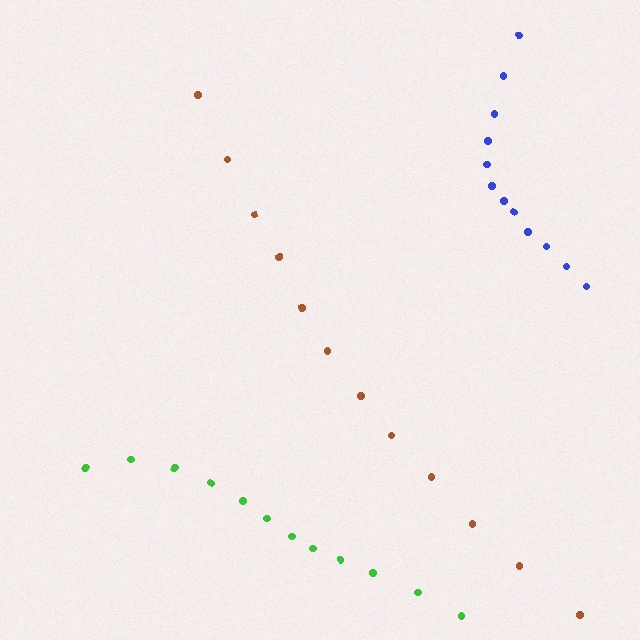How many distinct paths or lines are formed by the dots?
There are 3 distinct paths.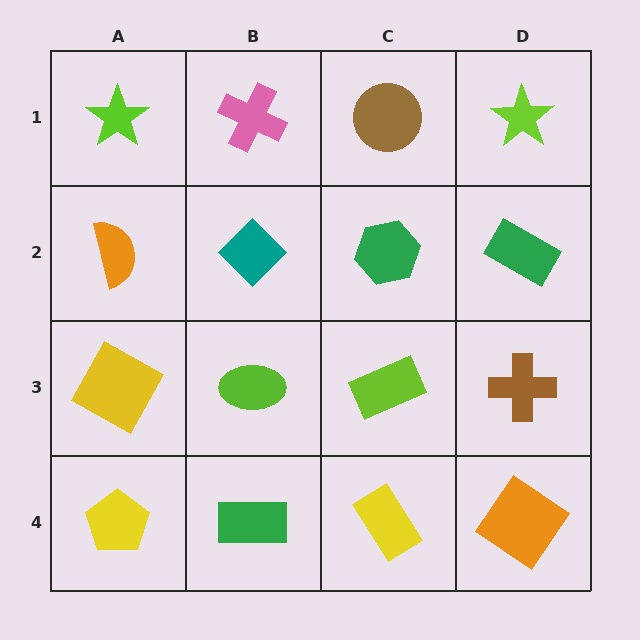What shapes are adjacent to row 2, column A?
A lime star (row 1, column A), a yellow square (row 3, column A), a teal diamond (row 2, column B).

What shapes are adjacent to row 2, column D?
A lime star (row 1, column D), a brown cross (row 3, column D), a green hexagon (row 2, column C).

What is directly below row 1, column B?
A teal diamond.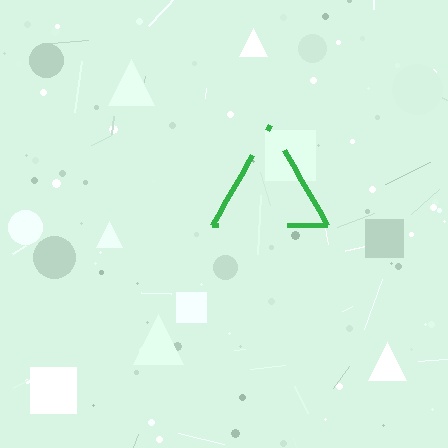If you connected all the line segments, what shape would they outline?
They would outline a triangle.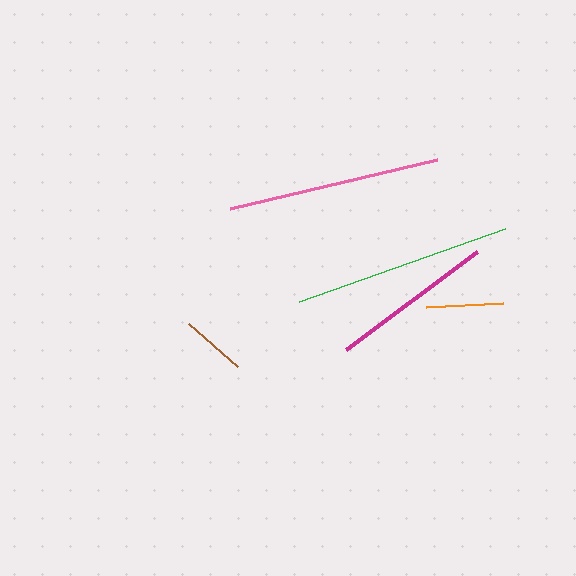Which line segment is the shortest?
The brown line is the shortest at approximately 66 pixels.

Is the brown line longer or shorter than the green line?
The green line is longer than the brown line.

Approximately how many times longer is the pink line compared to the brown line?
The pink line is approximately 3.2 times the length of the brown line.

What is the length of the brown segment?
The brown segment is approximately 66 pixels long.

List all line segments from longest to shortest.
From longest to shortest: green, pink, magenta, orange, brown.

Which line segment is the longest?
The green line is the longest at approximately 219 pixels.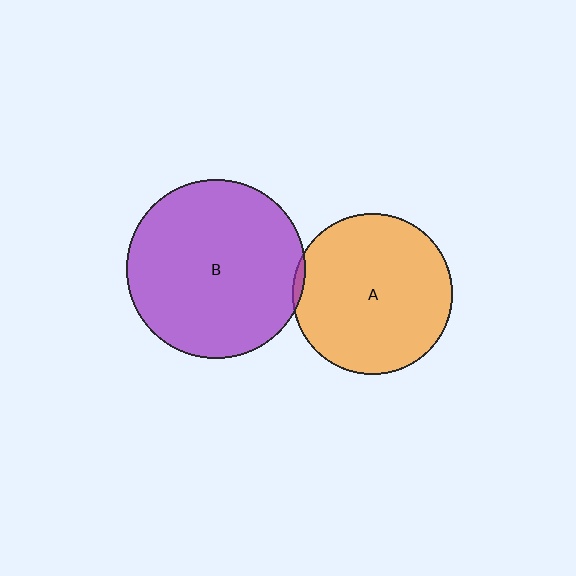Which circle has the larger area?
Circle B (purple).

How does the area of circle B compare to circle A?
Approximately 1.2 times.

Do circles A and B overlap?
Yes.